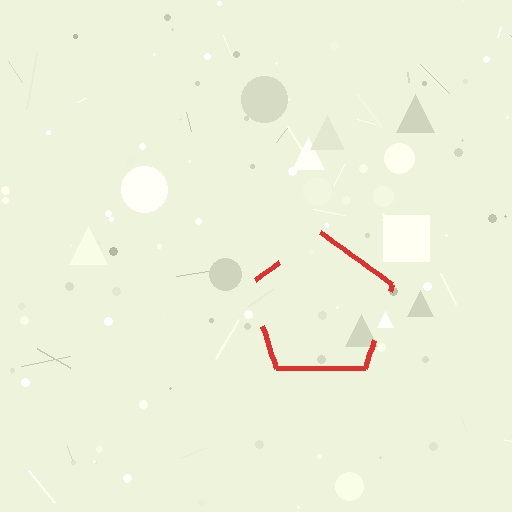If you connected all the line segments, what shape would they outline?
They would outline a pentagon.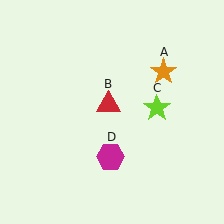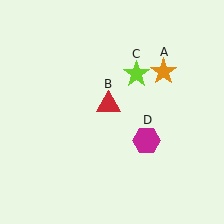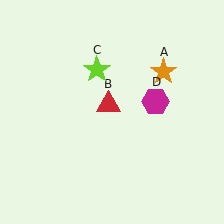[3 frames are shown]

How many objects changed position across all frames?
2 objects changed position: lime star (object C), magenta hexagon (object D).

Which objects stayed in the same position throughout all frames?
Orange star (object A) and red triangle (object B) remained stationary.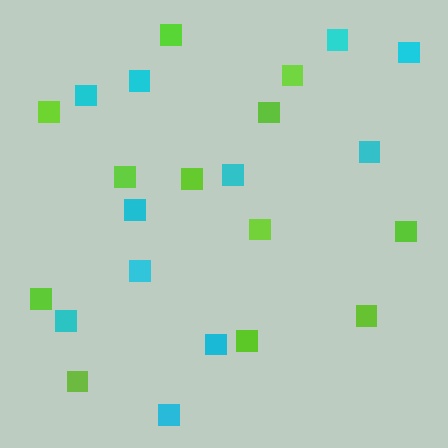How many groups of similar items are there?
There are 2 groups: one group of lime squares (12) and one group of cyan squares (11).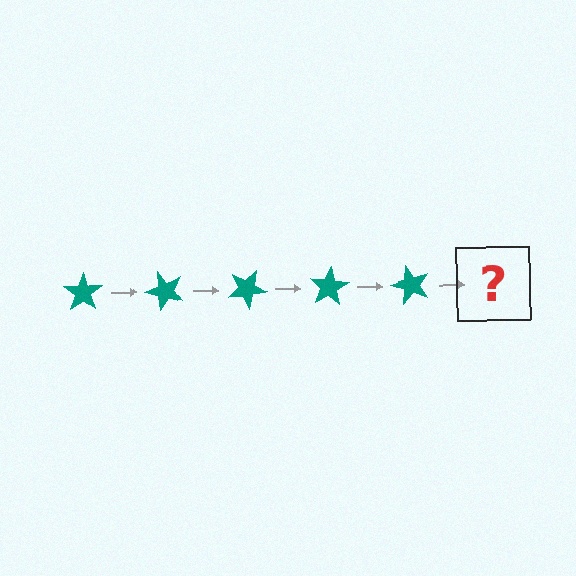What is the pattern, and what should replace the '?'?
The pattern is that the star rotates 50 degrees each step. The '?' should be a teal star rotated 250 degrees.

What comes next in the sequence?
The next element should be a teal star rotated 250 degrees.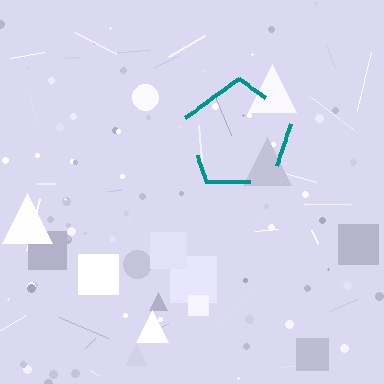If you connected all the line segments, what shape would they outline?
They would outline a pentagon.